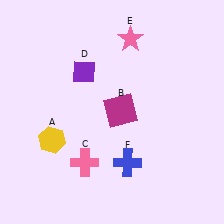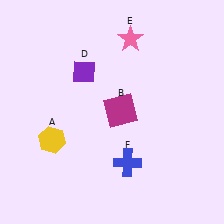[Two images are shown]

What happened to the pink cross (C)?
The pink cross (C) was removed in Image 2. It was in the bottom-left area of Image 1.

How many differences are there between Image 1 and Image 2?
There is 1 difference between the two images.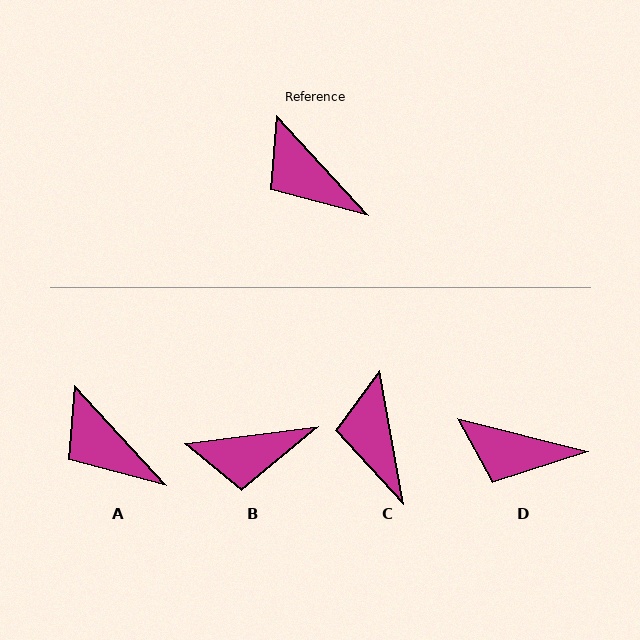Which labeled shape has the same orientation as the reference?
A.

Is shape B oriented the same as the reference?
No, it is off by about 55 degrees.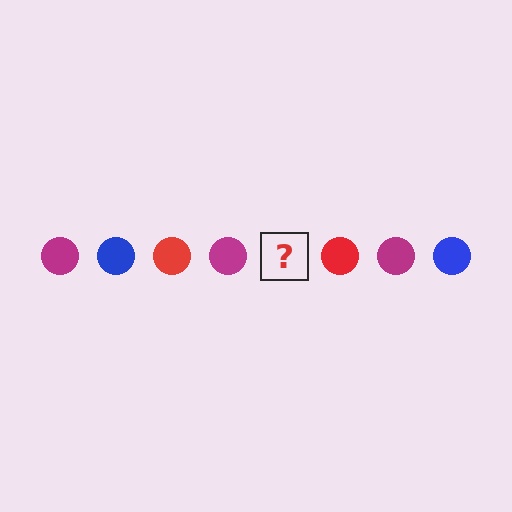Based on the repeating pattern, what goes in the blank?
The blank should be a blue circle.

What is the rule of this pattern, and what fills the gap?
The rule is that the pattern cycles through magenta, blue, red circles. The gap should be filled with a blue circle.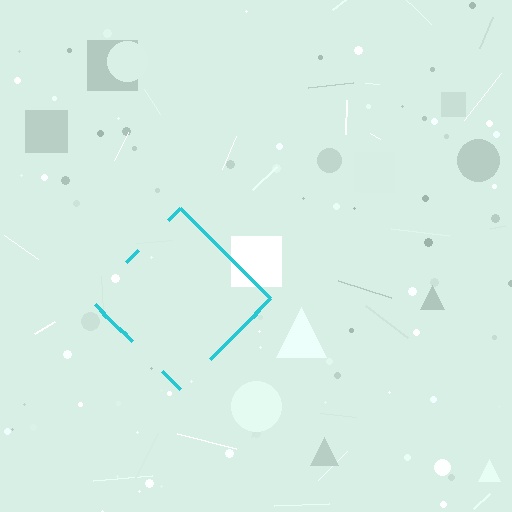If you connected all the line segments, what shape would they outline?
They would outline a diamond.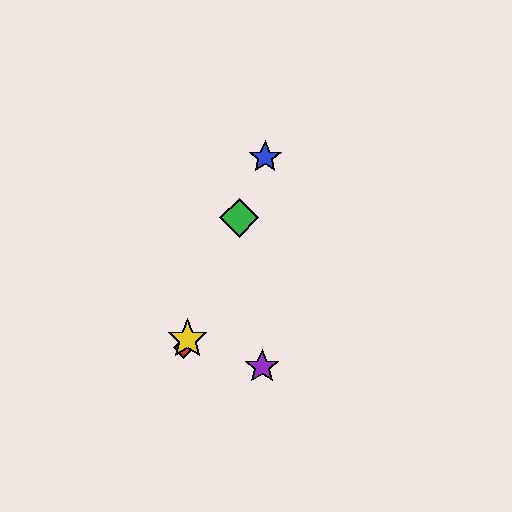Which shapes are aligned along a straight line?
The red diamond, the blue star, the green diamond, the yellow star are aligned along a straight line.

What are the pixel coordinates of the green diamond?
The green diamond is at (239, 218).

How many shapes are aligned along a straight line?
4 shapes (the red diamond, the blue star, the green diamond, the yellow star) are aligned along a straight line.